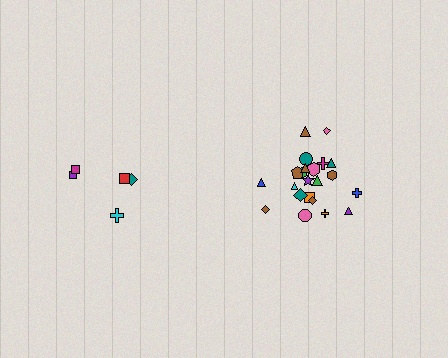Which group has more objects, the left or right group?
The right group.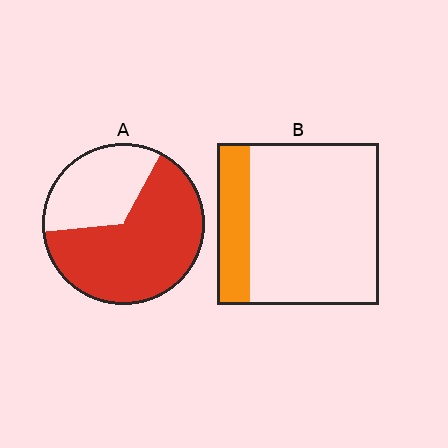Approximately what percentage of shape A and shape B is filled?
A is approximately 65% and B is approximately 20%.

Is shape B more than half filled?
No.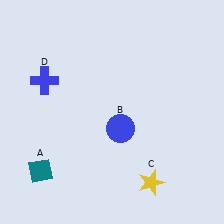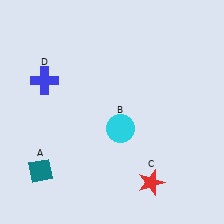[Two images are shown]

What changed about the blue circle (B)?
In Image 1, B is blue. In Image 2, it changed to cyan.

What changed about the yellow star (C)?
In Image 1, C is yellow. In Image 2, it changed to red.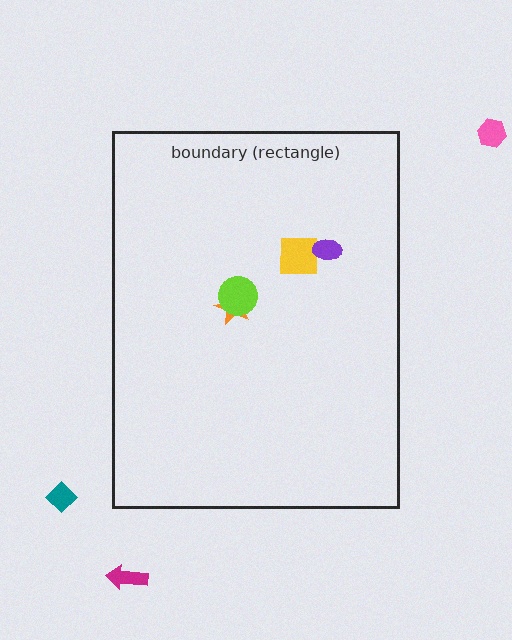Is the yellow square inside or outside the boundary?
Inside.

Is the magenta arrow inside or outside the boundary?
Outside.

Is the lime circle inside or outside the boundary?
Inside.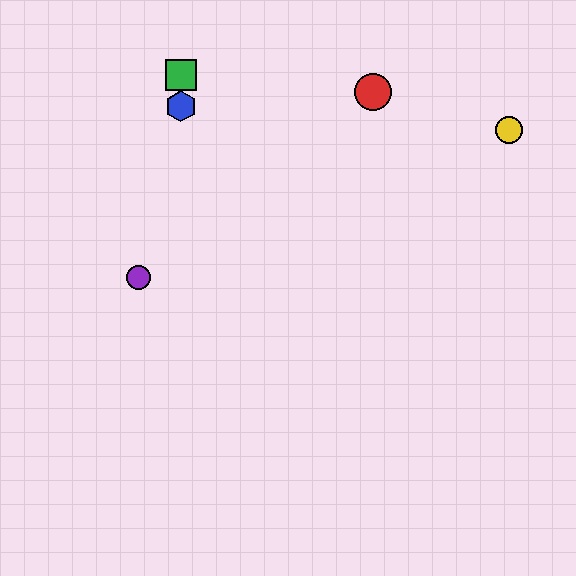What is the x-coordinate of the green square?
The green square is at x≈181.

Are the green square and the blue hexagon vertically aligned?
Yes, both are at x≈181.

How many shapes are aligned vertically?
2 shapes (the blue hexagon, the green square) are aligned vertically.